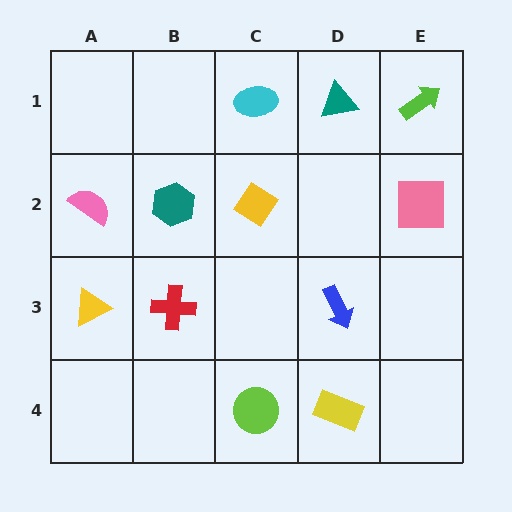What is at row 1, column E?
A lime arrow.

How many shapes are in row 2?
4 shapes.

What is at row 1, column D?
A teal triangle.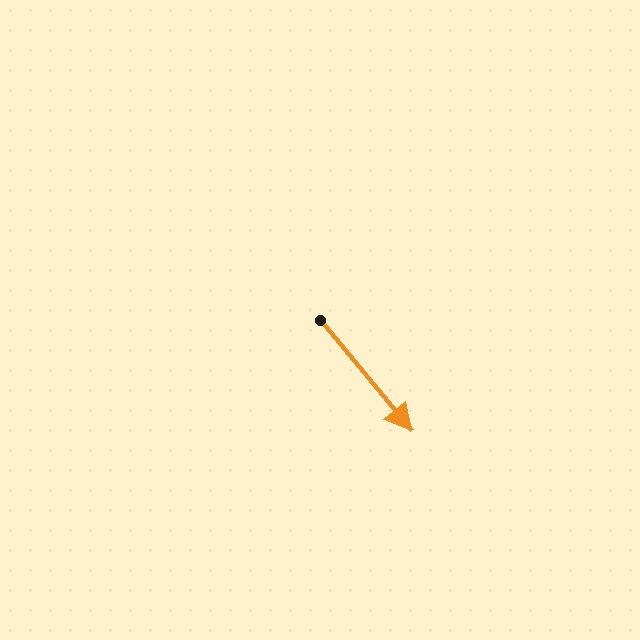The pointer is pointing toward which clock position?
Roughly 5 o'clock.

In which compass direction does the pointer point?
Southeast.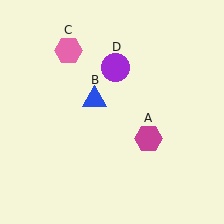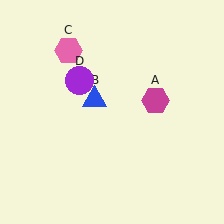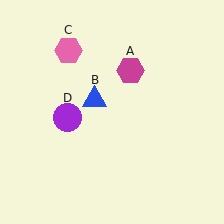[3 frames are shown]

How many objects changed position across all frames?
2 objects changed position: magenta hexagon (object A), purple circle (object D).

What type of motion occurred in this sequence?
The magenta hexagon (object A), purple circle (object D) rotated counterclockwise around the center of the scene.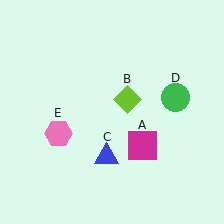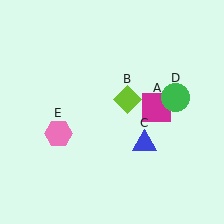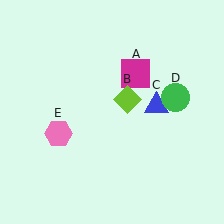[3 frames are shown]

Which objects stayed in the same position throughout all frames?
Lime diamond (object B) and green circle (object D) and pink hexagon (object E) remained stationary.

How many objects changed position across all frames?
2 objects changed position: magenta square (object A), blue triangle (object C).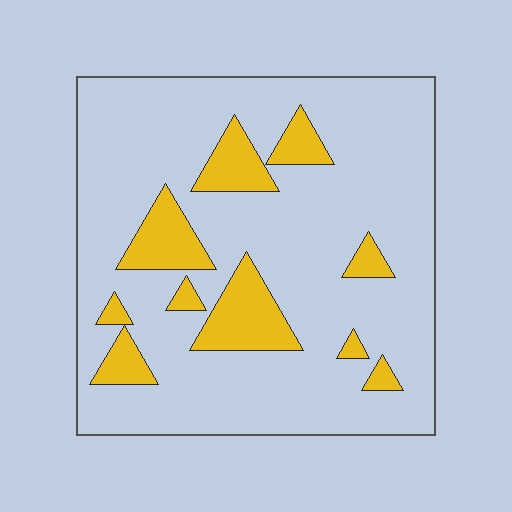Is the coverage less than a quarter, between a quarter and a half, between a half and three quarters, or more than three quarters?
Less than a quarter.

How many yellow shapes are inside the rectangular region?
10.